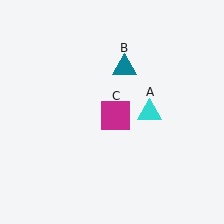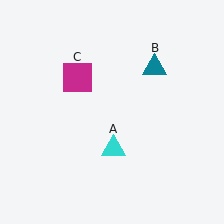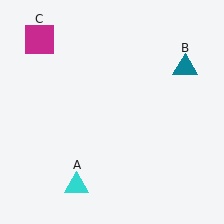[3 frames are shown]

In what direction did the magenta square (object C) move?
The magenta square (object C) moved up and to the left.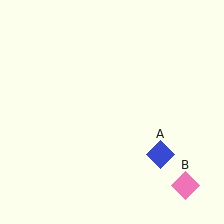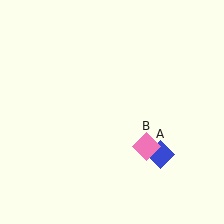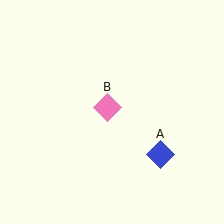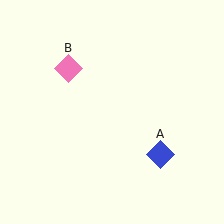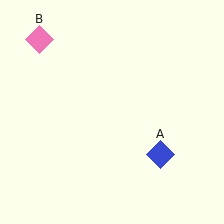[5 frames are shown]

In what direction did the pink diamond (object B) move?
The pink diamond (object B) moved up and to the left.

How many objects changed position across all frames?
1 object changed position: pink diamond (object B).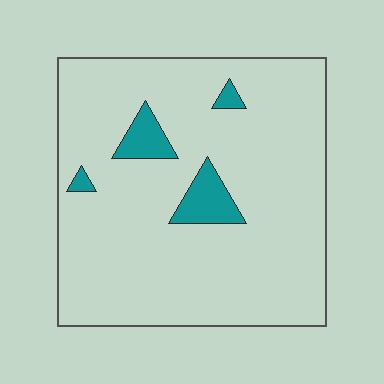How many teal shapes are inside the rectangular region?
4.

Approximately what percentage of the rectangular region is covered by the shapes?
Approximately 10%.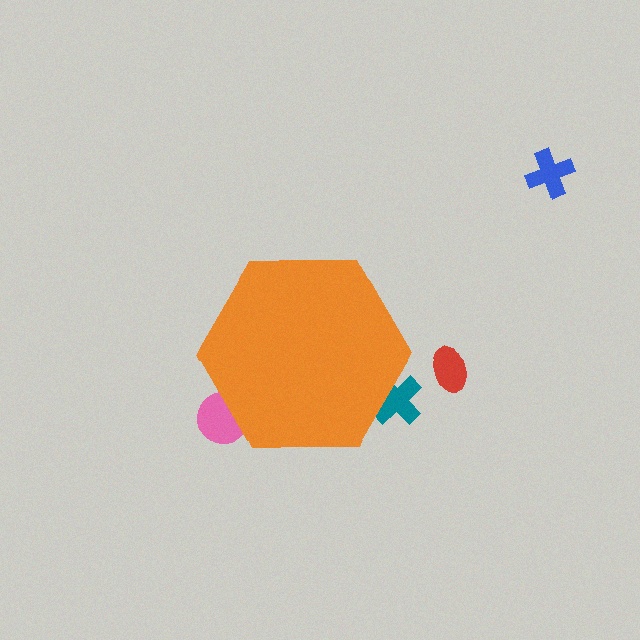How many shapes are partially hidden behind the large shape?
2 shapes are partially hidden.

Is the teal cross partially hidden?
Yes, the teal cross is partially hidden behind the orange hexagon.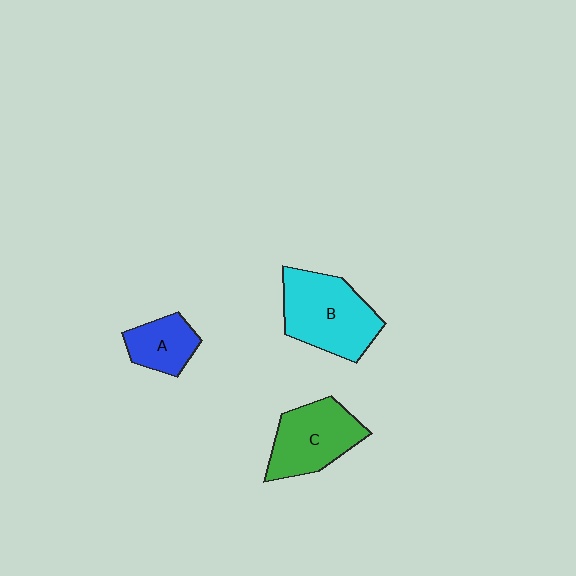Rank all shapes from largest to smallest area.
From largest to smallest: B (cyan), C (green), A (blue).